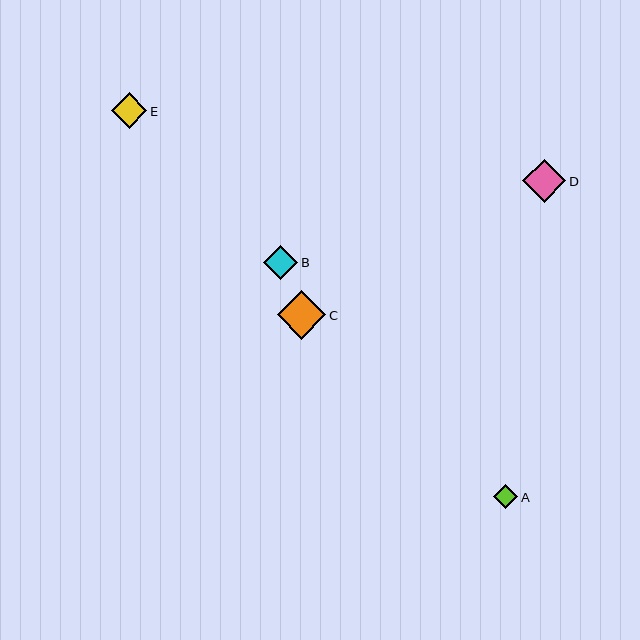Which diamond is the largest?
Diamond C is the largest with a size of approximately 48 pixels.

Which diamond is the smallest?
Diamond A is the smallest with a size of approximately 24 pixels.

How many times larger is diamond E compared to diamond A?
Diamond E is approximately 1.5 times the size of diamond A.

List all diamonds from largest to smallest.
From largest to smallest: C, D, E, B, A.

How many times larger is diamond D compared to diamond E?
Diamond D is approximately 1.2 times the size of diamond E.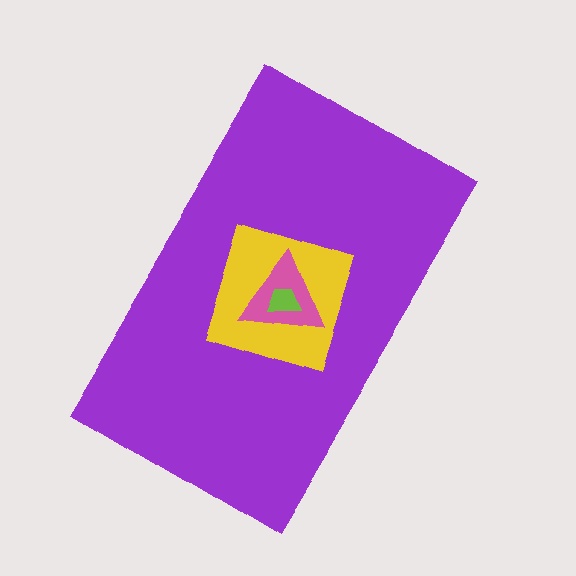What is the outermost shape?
The purple rectangle.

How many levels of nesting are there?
4.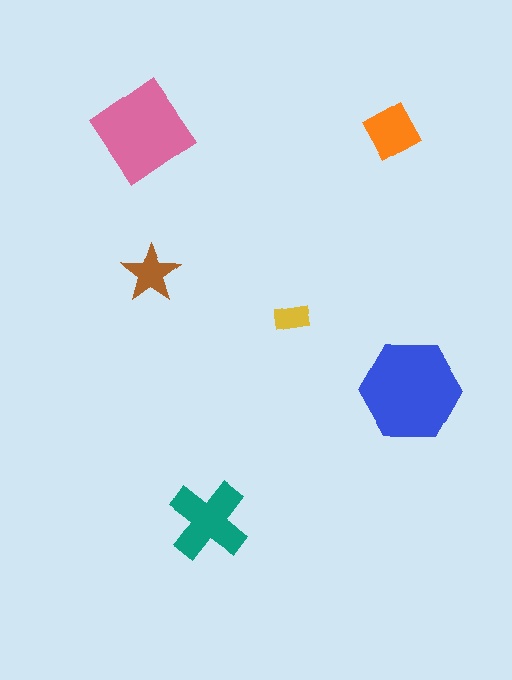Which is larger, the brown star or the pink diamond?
The pink diamond.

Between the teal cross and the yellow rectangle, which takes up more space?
The teal cross.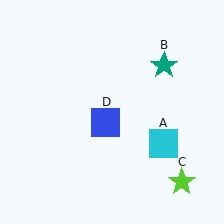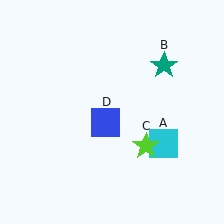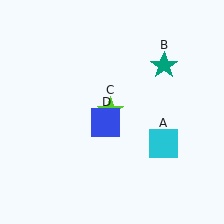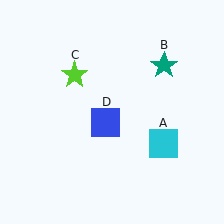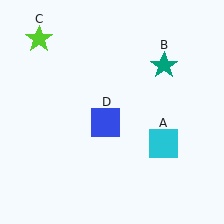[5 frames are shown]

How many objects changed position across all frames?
1 object changed position: lime star (object C).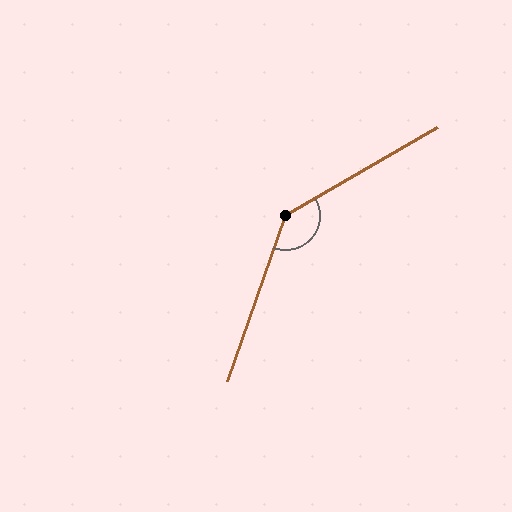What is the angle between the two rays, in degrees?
Approximately 140 degrees.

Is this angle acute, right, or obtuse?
It is obtuse.